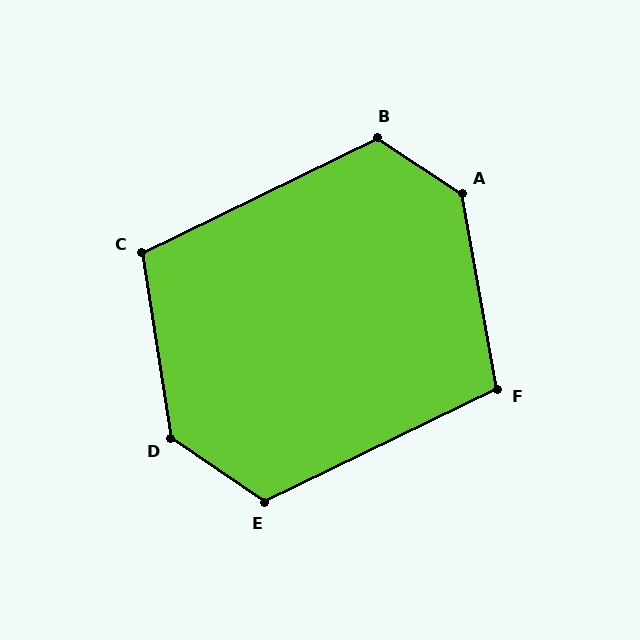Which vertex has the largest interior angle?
D, at approximately 133 degrees.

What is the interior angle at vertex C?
Approximately 107 degrees (obtuse).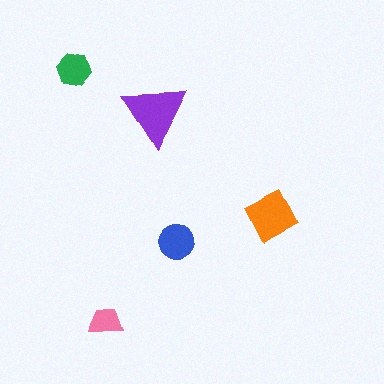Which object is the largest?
The purple triangle.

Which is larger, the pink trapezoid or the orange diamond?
The orange diamond.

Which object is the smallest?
The pink trapezoid.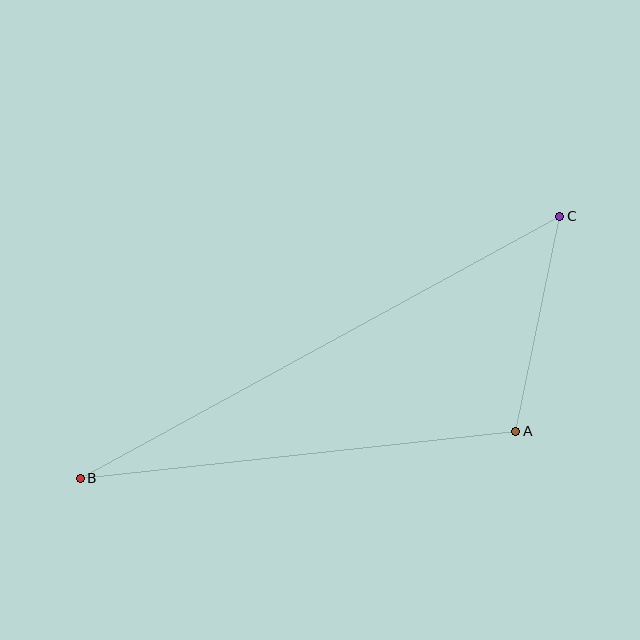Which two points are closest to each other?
Points A and C are closest to each other.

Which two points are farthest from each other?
Points B and C are farthest from each other.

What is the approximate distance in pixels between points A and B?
The distance between A and B is approximately 438 pixels.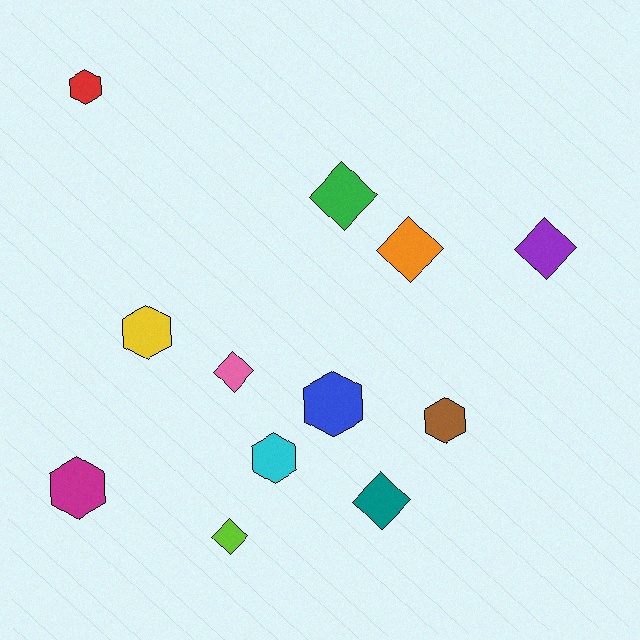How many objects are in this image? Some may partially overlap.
There are 12 objects.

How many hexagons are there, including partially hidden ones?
There are 6 hexagons.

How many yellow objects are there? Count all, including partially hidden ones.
There is 1 yellow object.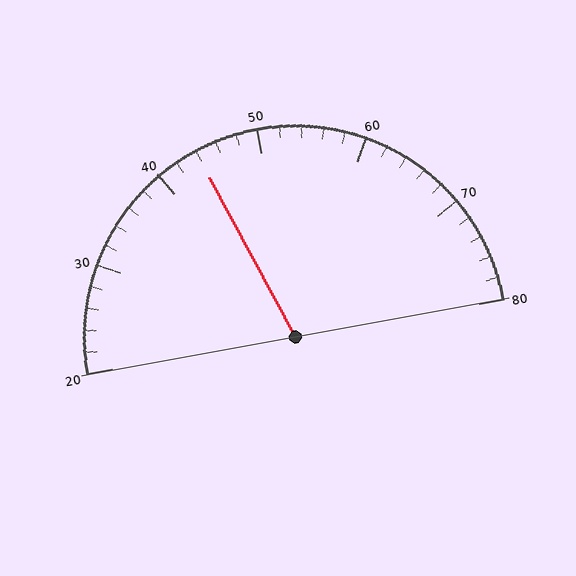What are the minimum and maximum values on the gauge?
The gauge ranges from 20 to 80.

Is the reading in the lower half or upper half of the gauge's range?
The reading is in the lower half of the range (20 to 80).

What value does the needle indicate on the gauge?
The needle indicates approximately 44.